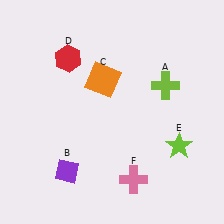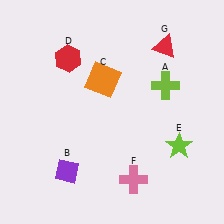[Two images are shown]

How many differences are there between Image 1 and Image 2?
There is 1 difference between the two images.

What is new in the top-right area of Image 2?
A red triangle (G) was added in the top-right area of Image 2.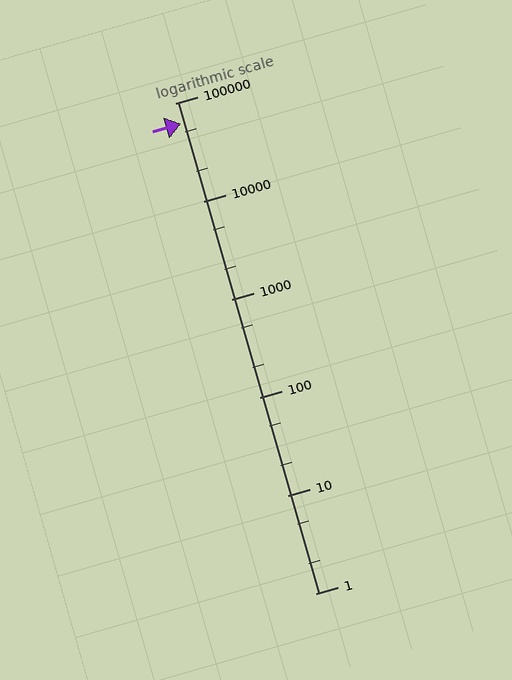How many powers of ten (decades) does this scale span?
The scale spans 5 decades, from 1 to 100000.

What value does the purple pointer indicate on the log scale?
The pointer indicates approximately 61000.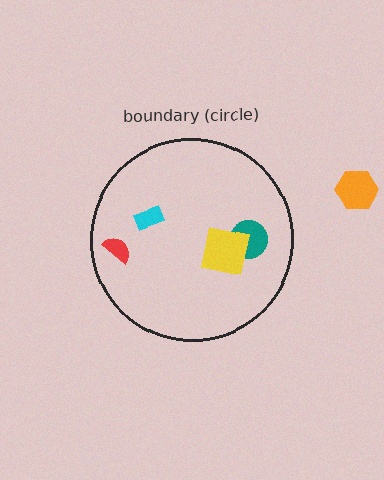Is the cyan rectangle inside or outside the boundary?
Inside.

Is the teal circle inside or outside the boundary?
Inside.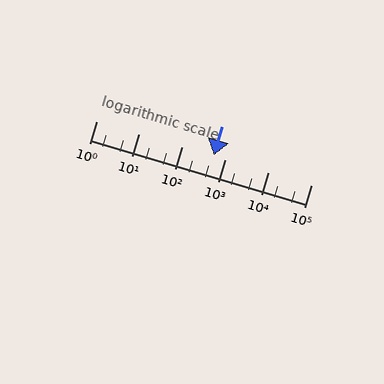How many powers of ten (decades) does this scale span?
The scale spans 5 decades, from 1 to 100000.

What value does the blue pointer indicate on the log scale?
The pointer indicates approximately 550.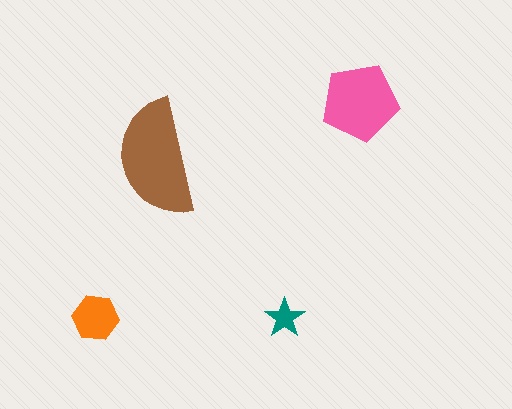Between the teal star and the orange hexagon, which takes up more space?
The orange hexagon.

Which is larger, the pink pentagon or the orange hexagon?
The pink pentagon.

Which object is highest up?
The pink pentagon is topmost.